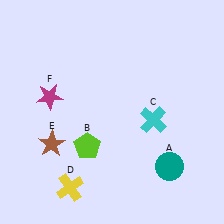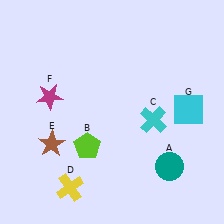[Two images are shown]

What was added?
A cyan square (G) was added in Image 2.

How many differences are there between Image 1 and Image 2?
There is 1 difference between the two images.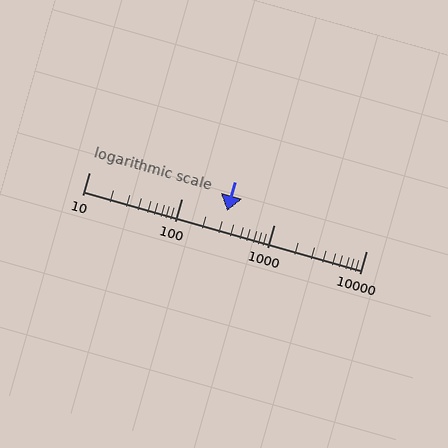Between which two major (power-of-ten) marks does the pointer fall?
The pointer is between 100 and 1000.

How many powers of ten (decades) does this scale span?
The scale spans 3 decades, from 10 to 10000.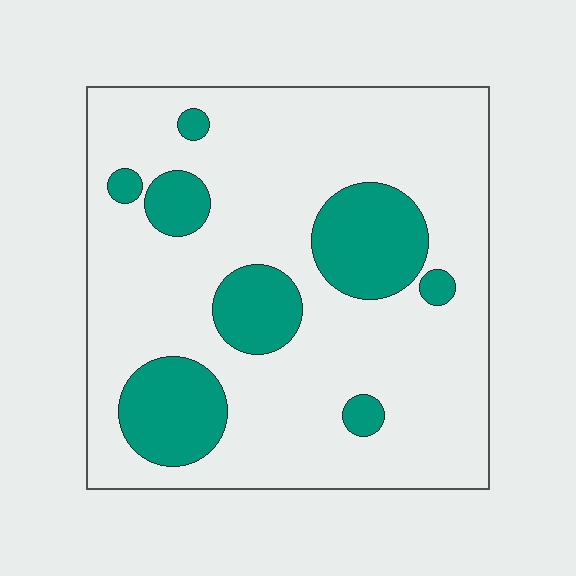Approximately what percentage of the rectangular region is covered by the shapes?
Approximately 20%.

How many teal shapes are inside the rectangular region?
8.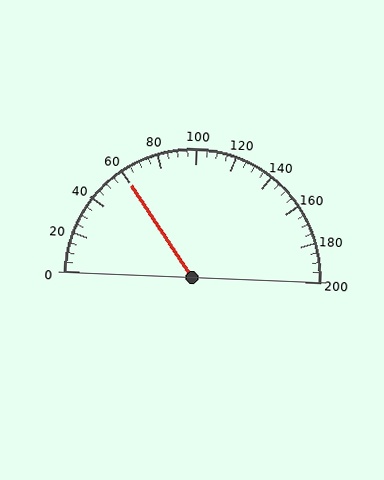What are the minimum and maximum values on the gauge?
The gauge ranges from 0 to 200.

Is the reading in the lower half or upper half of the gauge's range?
The reading is in the lower half of the range (0 to 200).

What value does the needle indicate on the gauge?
The needle indicates approximately 60.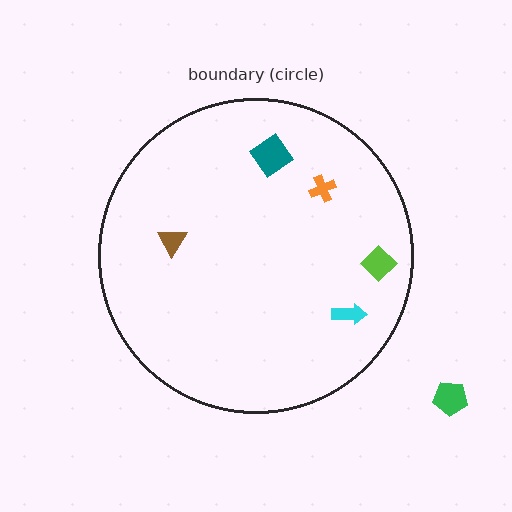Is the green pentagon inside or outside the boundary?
Outside.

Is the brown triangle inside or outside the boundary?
Inside.